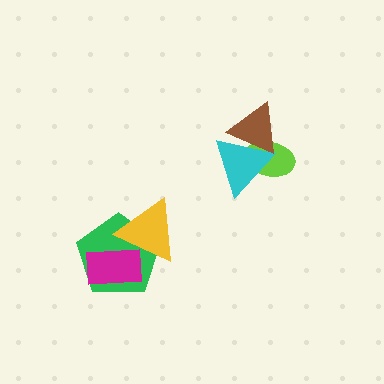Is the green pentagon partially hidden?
Yes, it is partially covered by another shape.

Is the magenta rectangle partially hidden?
No, no other shape covers it.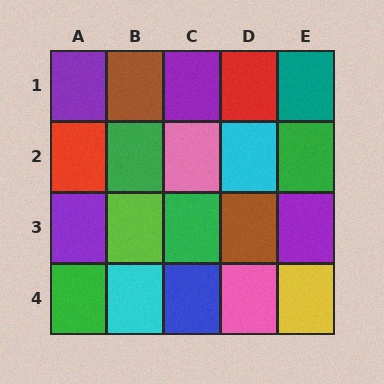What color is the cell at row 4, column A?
Green.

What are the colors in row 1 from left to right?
Purple, brown, purple, red, teal.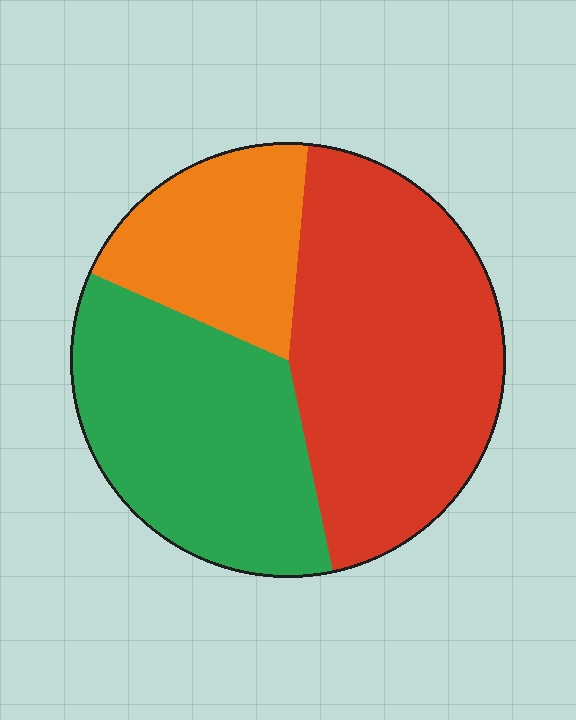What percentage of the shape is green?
Green covers about 35% of the shape.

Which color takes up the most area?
Red, at roughly 45%.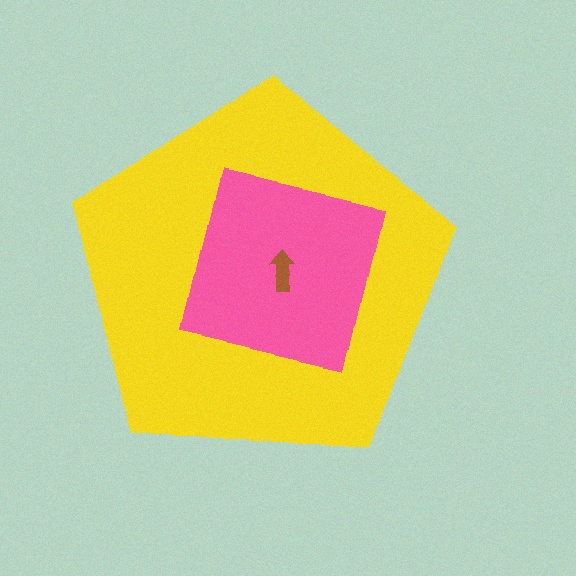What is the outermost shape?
The yellow pentagon.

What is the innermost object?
The brown arrow.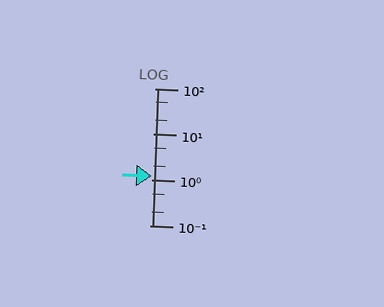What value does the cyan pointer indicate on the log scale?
The pointer indicates approximately 1.2.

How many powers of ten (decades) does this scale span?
The scale spans 3 decades, from 0.1 to 100.